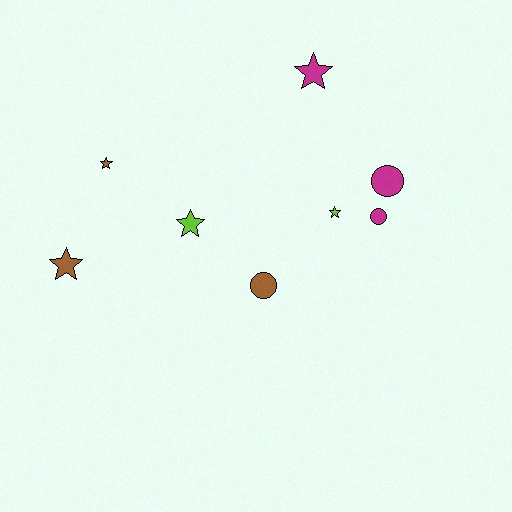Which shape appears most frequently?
Star, with 5 objects.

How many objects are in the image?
There are 8 objects.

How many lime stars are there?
There are 2 lime stars.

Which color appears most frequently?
Magenta, with 3 objects.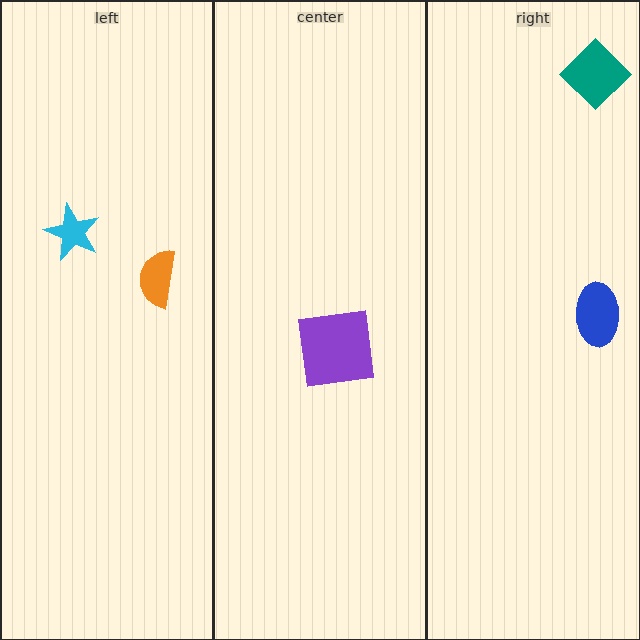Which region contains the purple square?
The center region.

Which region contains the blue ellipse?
The right region.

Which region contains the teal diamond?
The right region.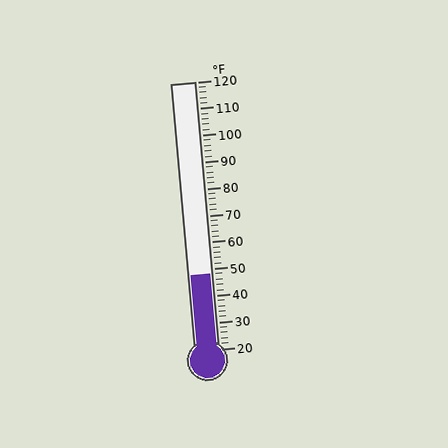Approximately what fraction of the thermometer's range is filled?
The thermometer is filled to approximately 30% of its range.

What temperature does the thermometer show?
The thermometer shows approximately 48°F.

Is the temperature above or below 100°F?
The temperature is below 100°F.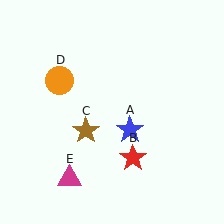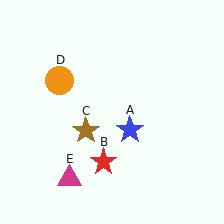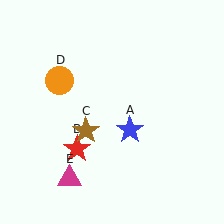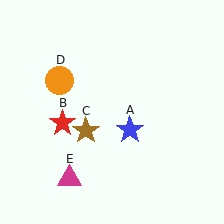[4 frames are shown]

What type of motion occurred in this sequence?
The red star (object B) rotated clockwise around the center of the scene.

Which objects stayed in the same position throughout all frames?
Blue star (object A) and brown star (object C) and orange circle (object D) and magenta triangle (object E) remained stationary.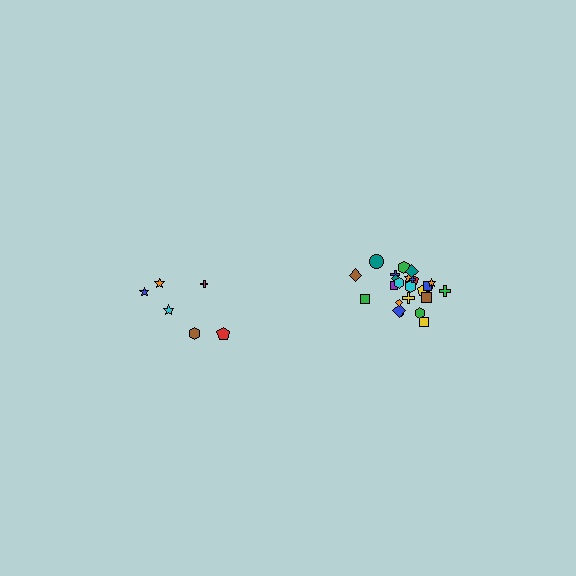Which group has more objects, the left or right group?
The right group.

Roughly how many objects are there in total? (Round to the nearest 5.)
Roughly 30 objects in total.